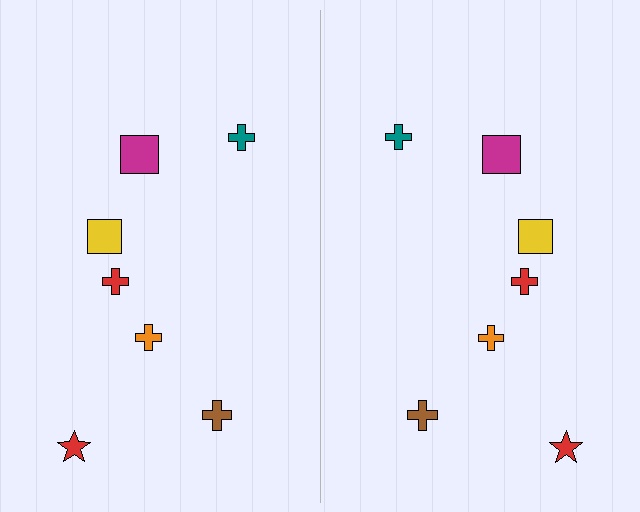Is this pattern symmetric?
Yes, this pattern has bilateral (reflection) symmetry.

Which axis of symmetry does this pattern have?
The pattern has a vertical axis of symmetry running through the center of the image.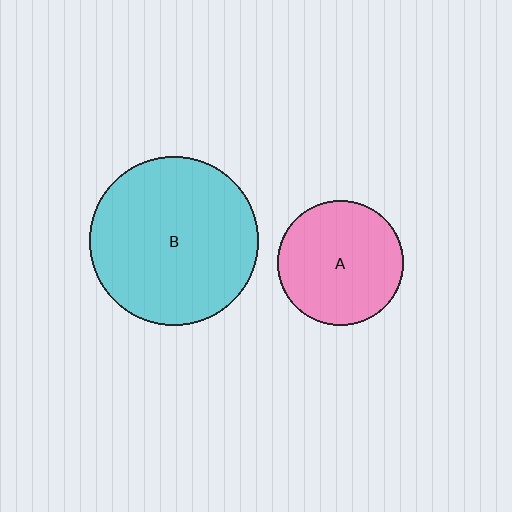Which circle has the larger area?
Circle B (cyan).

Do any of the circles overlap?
No, none of the circles overlap.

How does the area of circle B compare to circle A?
Approximately 1.8 times.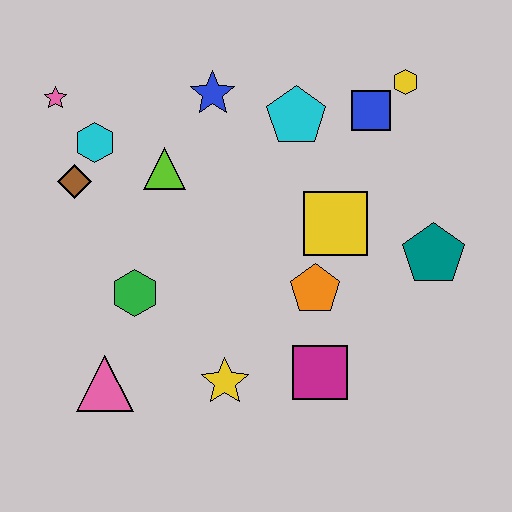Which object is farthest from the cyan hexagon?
The teal pentagon is farthest from the cyan hexagon.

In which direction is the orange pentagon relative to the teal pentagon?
The orange pentagon is to the left of the teal pentagon.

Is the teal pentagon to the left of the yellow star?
No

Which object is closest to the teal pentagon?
The yellow square is closest to the teal pentagon.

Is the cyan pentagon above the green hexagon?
Yes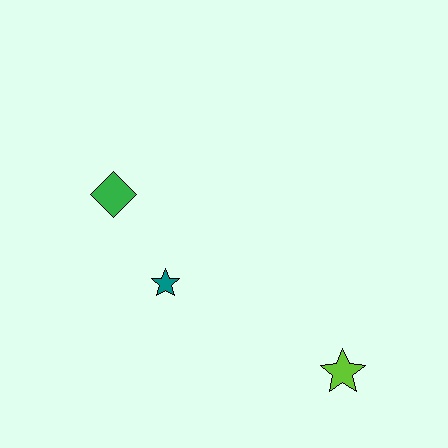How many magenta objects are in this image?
There are no magenta objects.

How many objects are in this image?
There are 3 objects.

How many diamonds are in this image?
There is 1 diamond.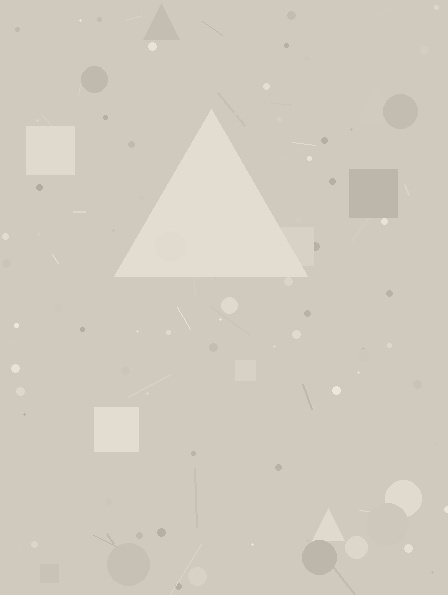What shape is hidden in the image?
A triangle is hidden in the image.